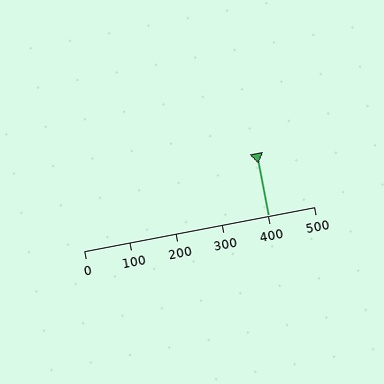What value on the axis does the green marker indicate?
The marker indicates approximately 400.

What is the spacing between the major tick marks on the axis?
The major ticks are spaced 100 apart.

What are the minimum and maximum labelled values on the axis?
The axis runs from 0 to 500.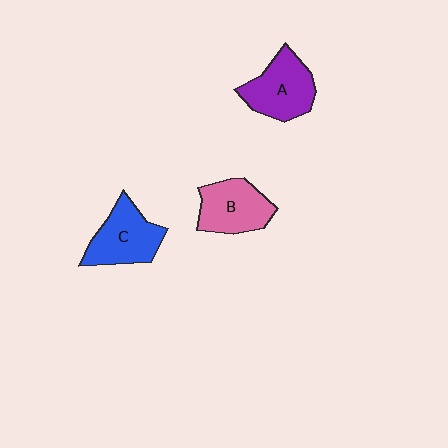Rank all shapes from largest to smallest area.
From largest to smallest: A (purple), C (blue), B (pink).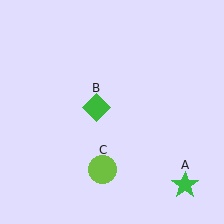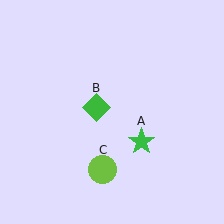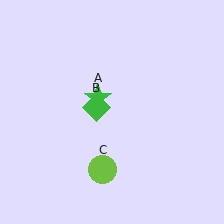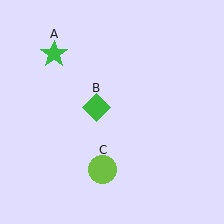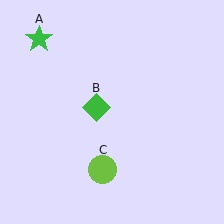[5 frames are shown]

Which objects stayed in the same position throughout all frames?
Green diamond (object B) and lime circle (object C) remained stationary.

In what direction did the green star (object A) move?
The green star (object A) moved up and to the left.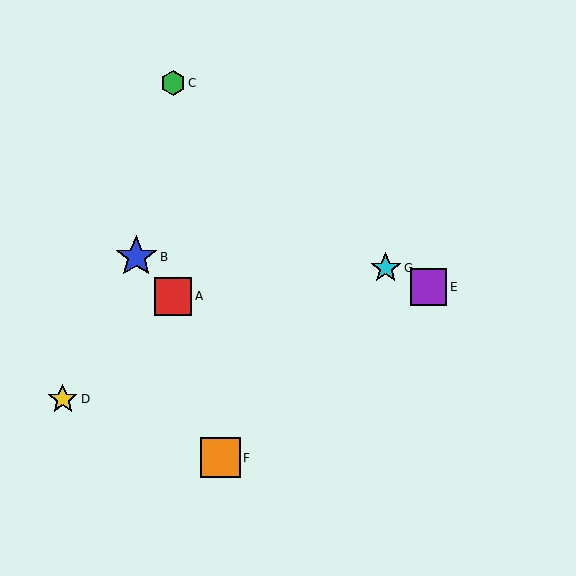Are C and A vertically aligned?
Yes, both are at x≈173.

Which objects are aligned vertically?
Objects A, C are aligned vertically.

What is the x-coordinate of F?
Object F is at x≈220.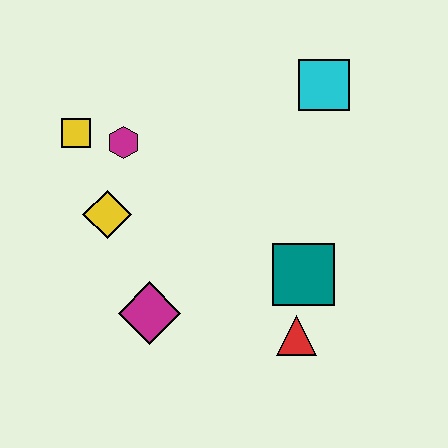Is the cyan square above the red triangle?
Yes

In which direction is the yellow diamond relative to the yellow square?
The yellow diamond is below the yellow square.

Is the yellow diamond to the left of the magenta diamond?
Yes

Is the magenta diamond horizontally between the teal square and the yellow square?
Yes